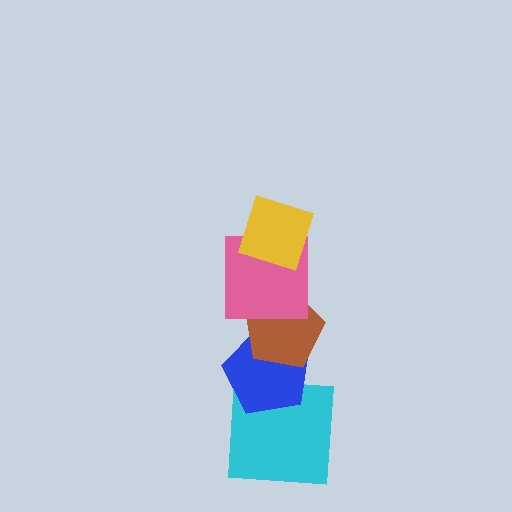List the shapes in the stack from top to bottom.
From top to bottom: the yellow diamond, the pink square, the brown pentagon, the blue pentagon, the cyan square.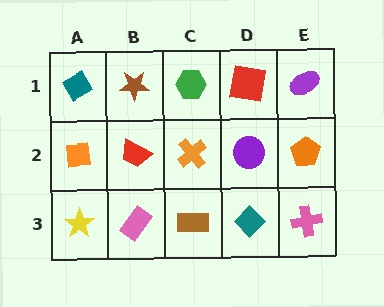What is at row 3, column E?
A pink cross.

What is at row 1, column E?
A purple ellipse.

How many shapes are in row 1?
5 shapes.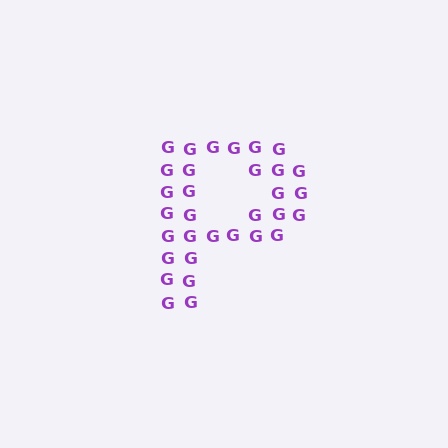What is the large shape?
The large shape is the letter P.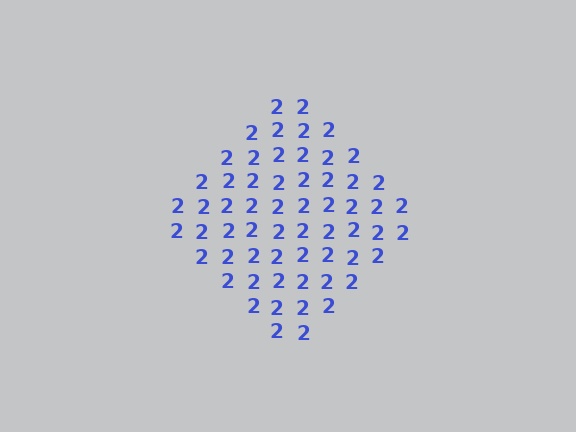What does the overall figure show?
The overall figure shows a diamond.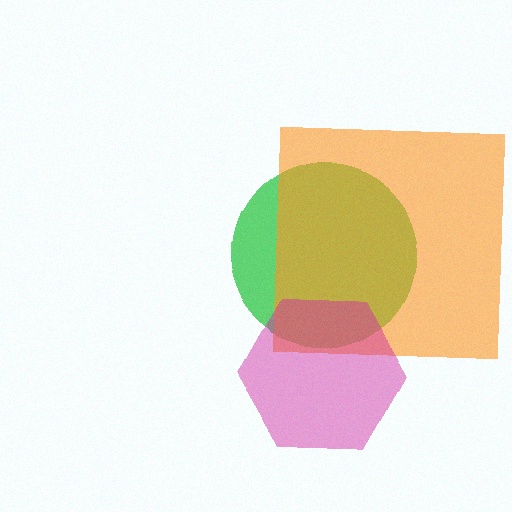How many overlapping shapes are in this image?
There are 3 overlapping shapes in the image.